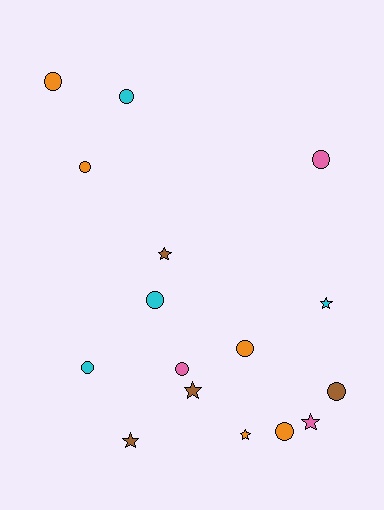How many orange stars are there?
There is 1 orange star.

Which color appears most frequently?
Orange, with 5 objects.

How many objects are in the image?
There are 16 objects.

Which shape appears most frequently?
Circle, with 10 objects.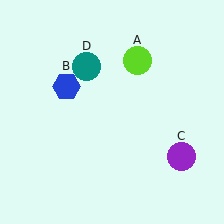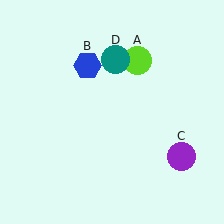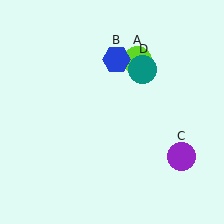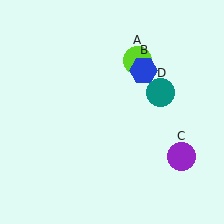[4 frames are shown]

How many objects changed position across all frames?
2 objects changed position: blue hexagon (object B), teal circle (object D).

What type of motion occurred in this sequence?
The blue hexagon (object B), teal circle (object D) rotated clockwise around the center of the scene.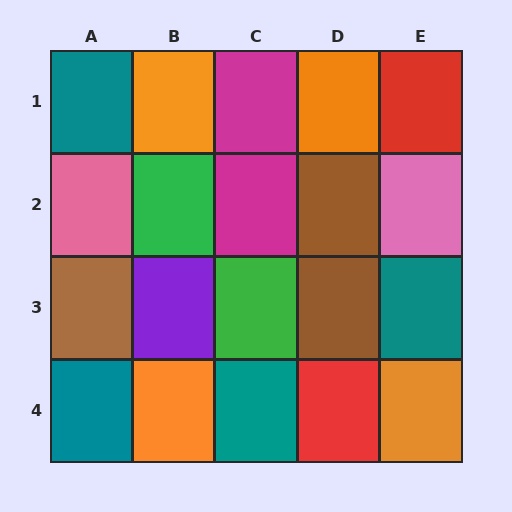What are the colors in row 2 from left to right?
Pink, green, magenta, brown, pink.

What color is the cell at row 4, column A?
Teal.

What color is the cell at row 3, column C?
Green.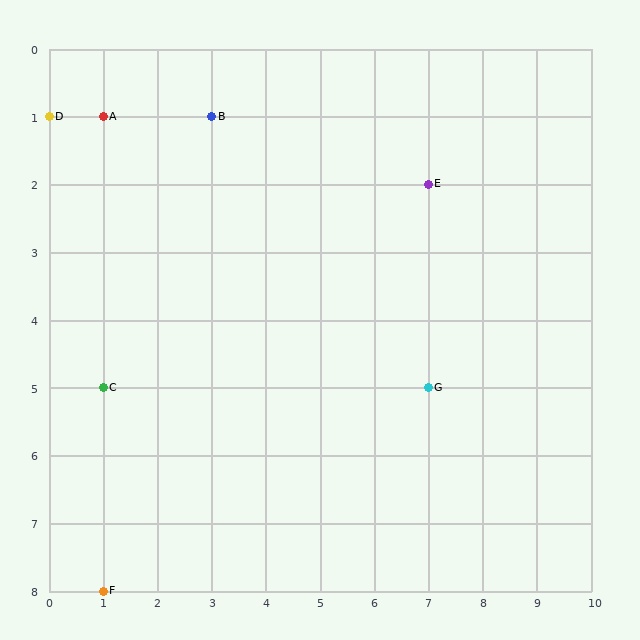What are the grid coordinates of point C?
Point C is at grid coordinates (1, 5).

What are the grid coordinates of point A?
Point A is at grid coordinates (1, 1).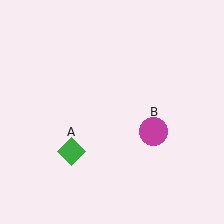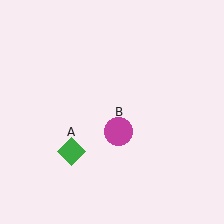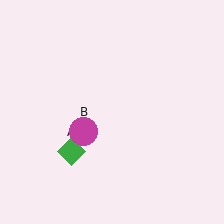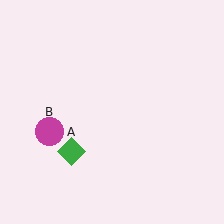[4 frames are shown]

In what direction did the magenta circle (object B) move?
The magenta circle (object B) moved left.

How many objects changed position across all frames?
1 object changed position: magenta circle (object B).